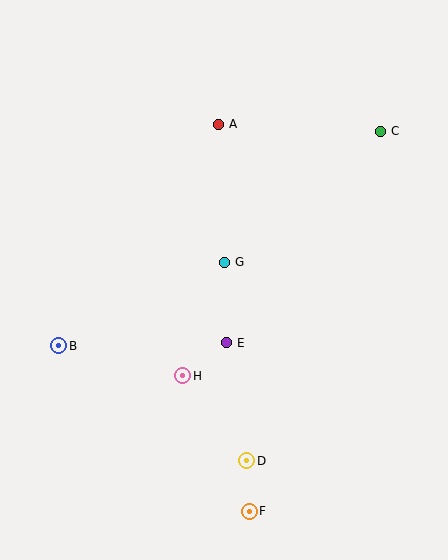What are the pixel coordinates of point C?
Point C is at (381, 131).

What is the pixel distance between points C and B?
The distance between C and B is 387 pixels.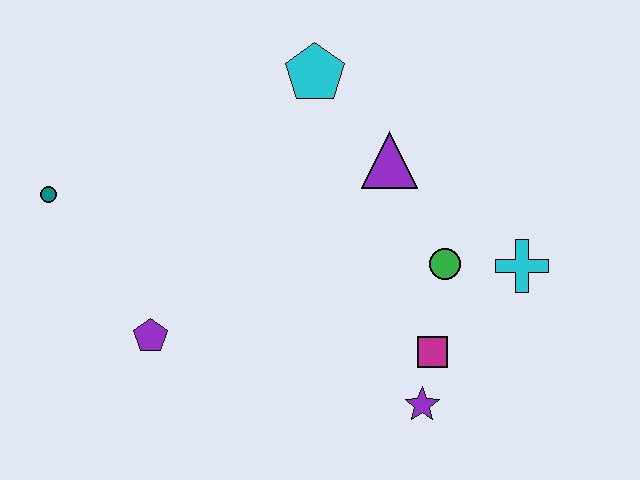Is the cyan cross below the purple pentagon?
No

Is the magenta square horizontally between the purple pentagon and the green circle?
Yes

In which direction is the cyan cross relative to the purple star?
The cyan cross is above the purple star.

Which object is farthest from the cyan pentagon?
The purple star is farthest from the cyan pentagon.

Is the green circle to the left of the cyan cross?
Yes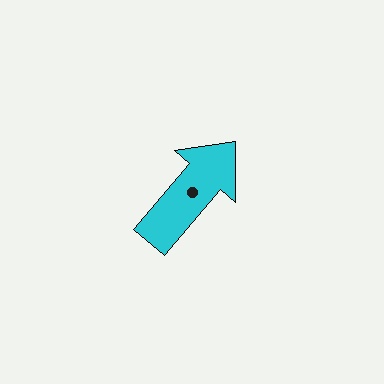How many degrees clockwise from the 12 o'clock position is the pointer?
Approximately 40 degrees.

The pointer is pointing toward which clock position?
Roughly 1 o'clock.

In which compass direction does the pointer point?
Northeast.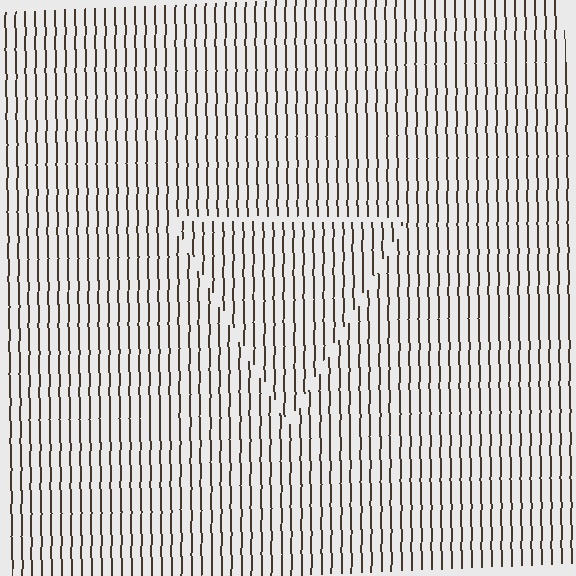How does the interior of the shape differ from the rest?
The interior of the shape contains the same grating, shifted by half a period — the contour is defined by the phase discontinuity where line-ends from the inner and outer gratings abut.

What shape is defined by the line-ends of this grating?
An illusory triangle. The interior of the shape contains the same grating, shifted by half a period — the contour is defined by the phase discontinuity where line-ends from the inner and outer gratings abut.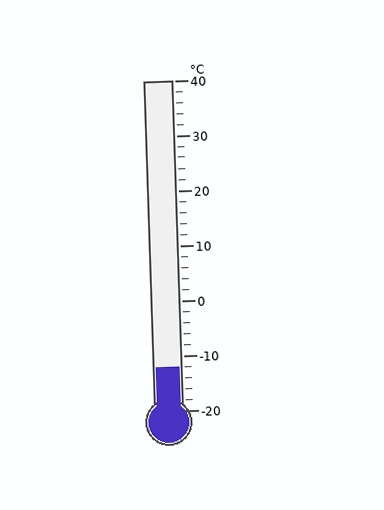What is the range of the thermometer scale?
The thermometer scale ranges from -20°C to 40°C.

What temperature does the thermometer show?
The thermometer shows approximately -12°C.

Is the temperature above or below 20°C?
The temperature is below 20°C.